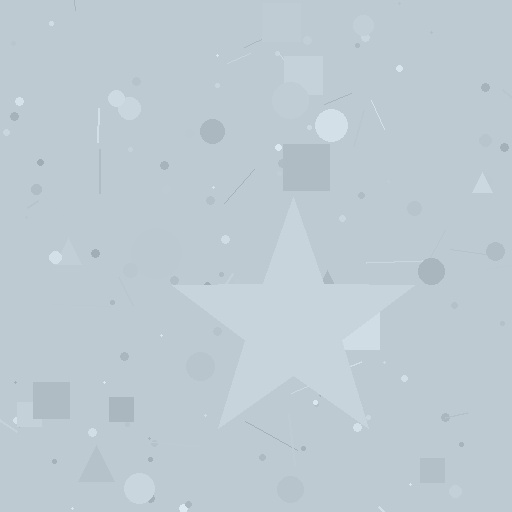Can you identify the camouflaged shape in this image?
The camouflaged shape is a star.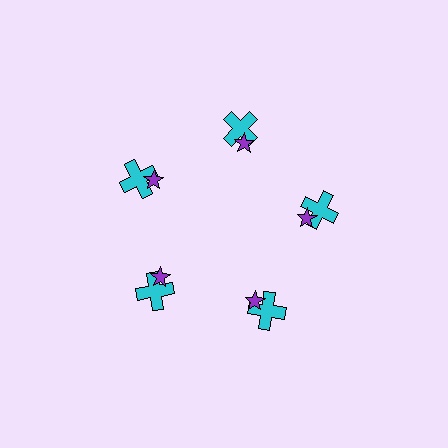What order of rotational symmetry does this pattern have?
This pattern has 5-fold rotational symmetry.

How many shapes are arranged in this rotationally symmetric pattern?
There are 10 shapes, arranged in 5 groups of 2.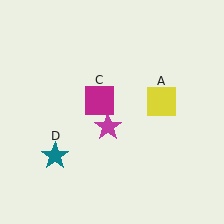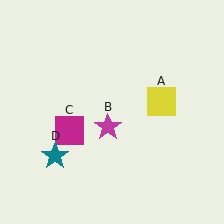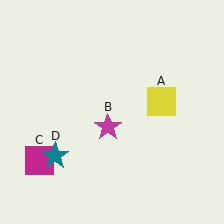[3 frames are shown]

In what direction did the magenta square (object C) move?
The magenta square (object C) moved down and to the left.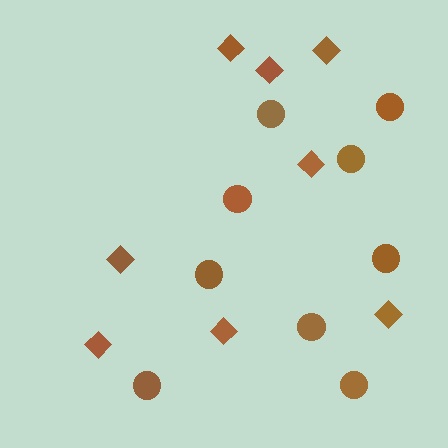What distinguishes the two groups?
There are 2 groups: one group of diamonds (8) and one group of circles (9).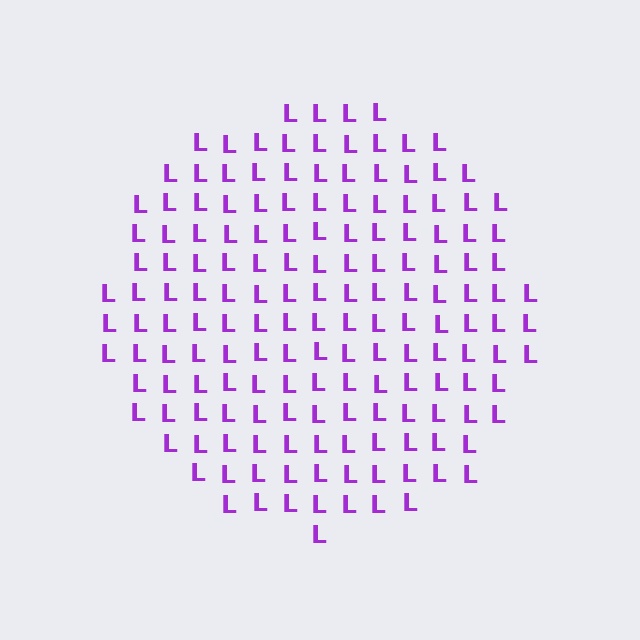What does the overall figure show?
The overall figure shows a circle.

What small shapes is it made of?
It is made of small letter L's.